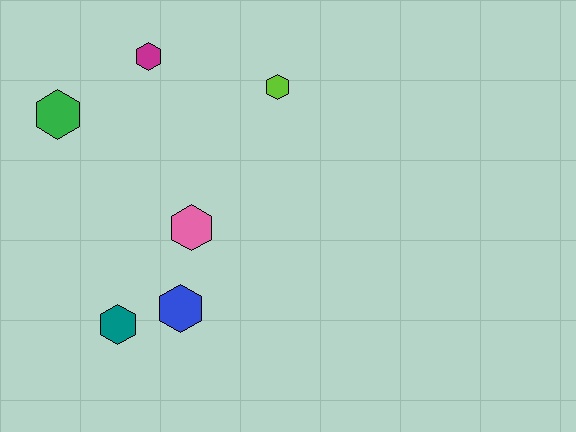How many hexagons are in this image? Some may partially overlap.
There are 6 hexagons.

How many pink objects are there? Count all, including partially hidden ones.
There is 1 pink object.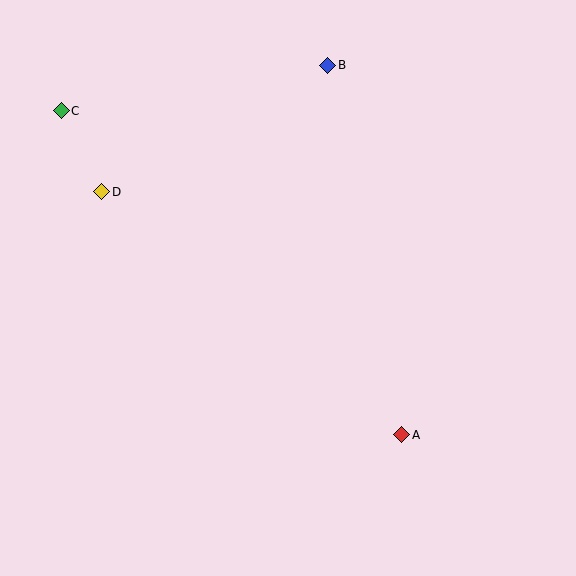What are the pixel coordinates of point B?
Point B is at (328, 65).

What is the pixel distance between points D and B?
The distance between D and B is 259 pixels.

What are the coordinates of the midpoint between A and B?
The midpoint between A and B is at (365, 250).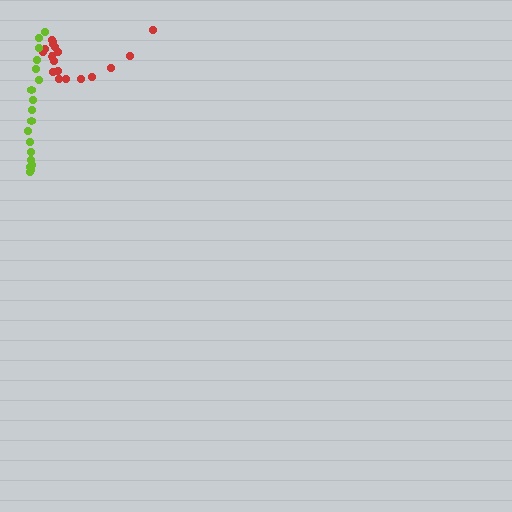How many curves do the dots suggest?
There are 2 distinct paths.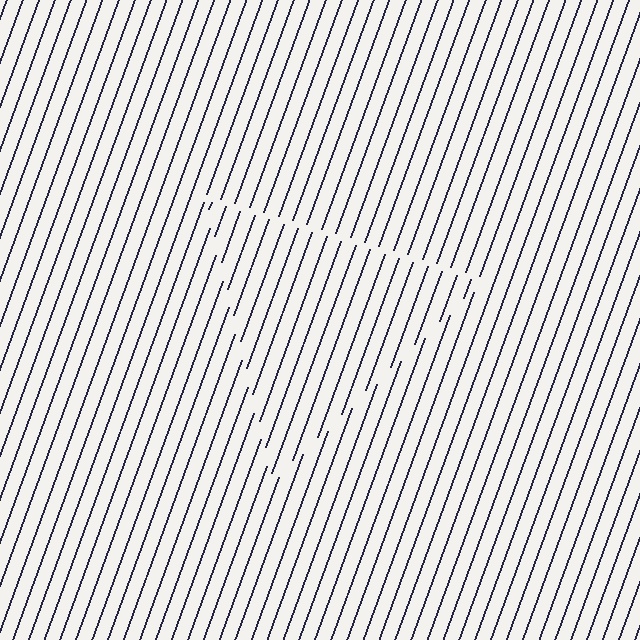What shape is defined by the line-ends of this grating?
An illusory triangle. The interior of the shape contains the same grating, shifted by half a period — the contour is defined by the phase discontinuity where line-ends from the inner and outer gratings abut.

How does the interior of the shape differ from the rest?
The interior of the shape contains the same grating, shifted by half a period — the contour is defined by the phase discontinuity where line-ends from the inner and outer gratings abut.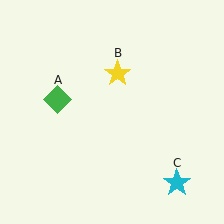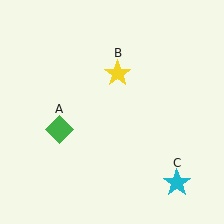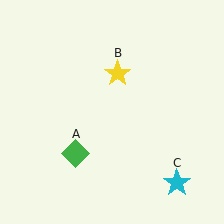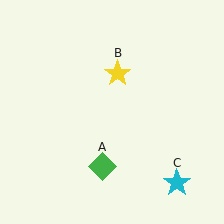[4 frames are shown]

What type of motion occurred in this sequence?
The green diamond (object A) rotated counterclockwise around the center of the scene.